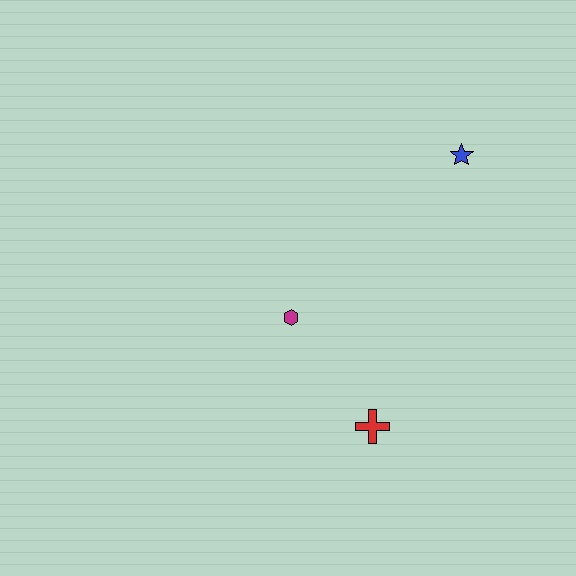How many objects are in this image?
There are 3 objects.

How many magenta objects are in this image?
There is 1 magenta object.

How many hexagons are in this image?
There is 1 hexagon.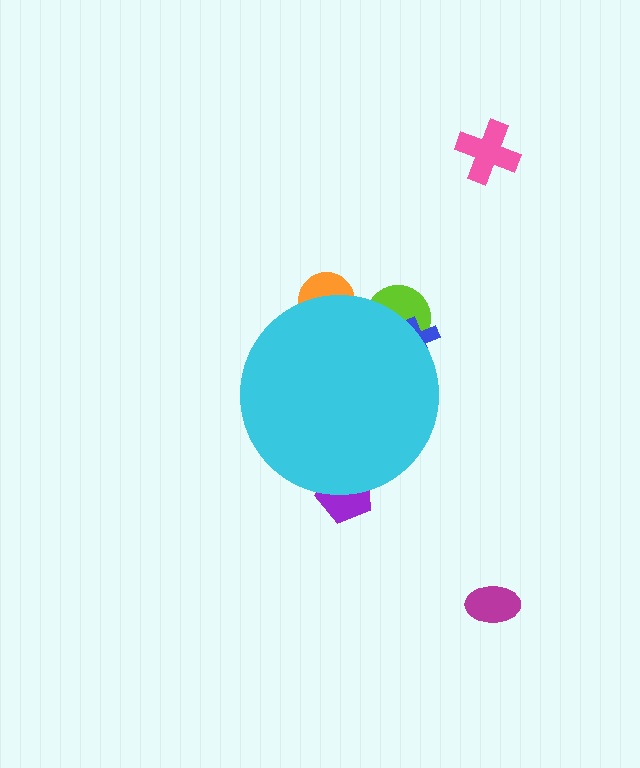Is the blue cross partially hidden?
Yes, the blue cross is partially hidden behind the cyan circle.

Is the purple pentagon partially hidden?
Yes, the purple pentagon is partially hidden behind the cyan circle.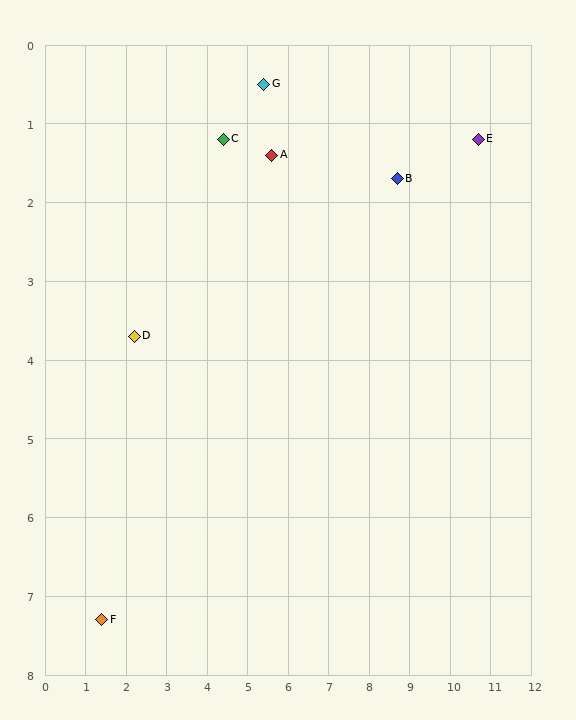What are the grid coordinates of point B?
Point B is at approximately (8.7, 1.7).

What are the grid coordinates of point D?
Point D is at approximately (2.2, 3.7).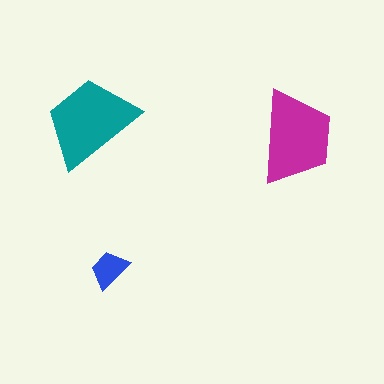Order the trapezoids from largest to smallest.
the teal one, the magenta one, the blue one.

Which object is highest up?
The teal trapezoid is topmost.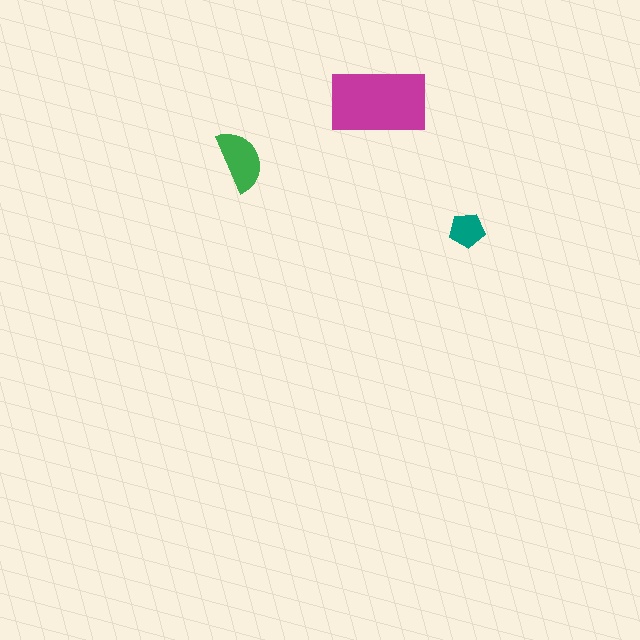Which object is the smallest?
The teal pentagon.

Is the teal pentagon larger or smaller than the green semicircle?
Smaller.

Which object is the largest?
The magenta rectangle.